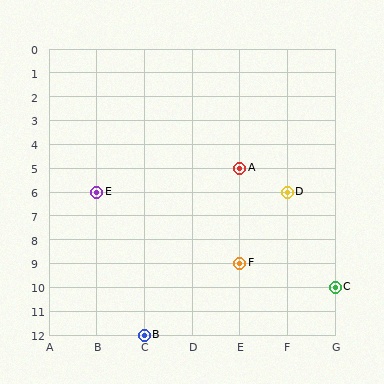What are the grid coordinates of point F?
Point F is at grid coordinates (E, 9).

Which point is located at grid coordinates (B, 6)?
Point E is at (B, 6).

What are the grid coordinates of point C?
Point C is at grid coordinates (G, 10).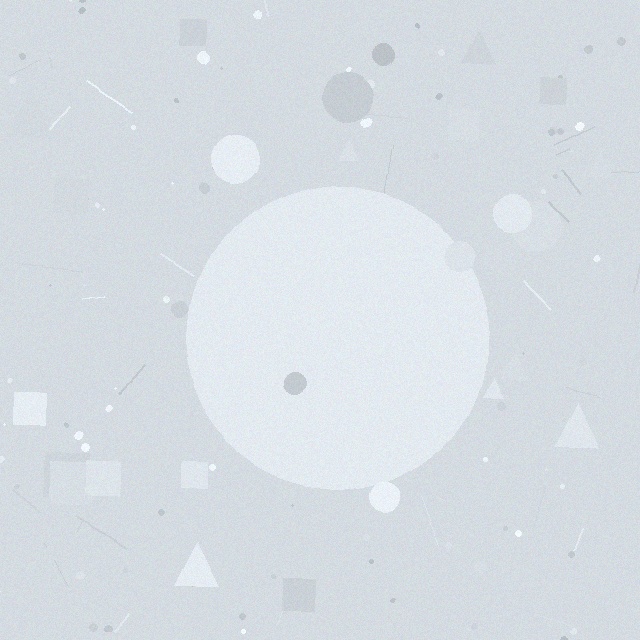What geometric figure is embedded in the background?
A circle is embedded in the background.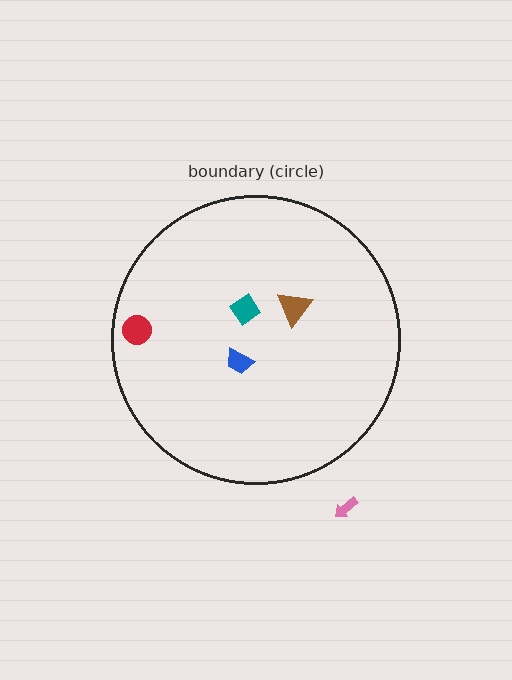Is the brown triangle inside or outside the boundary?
Inside.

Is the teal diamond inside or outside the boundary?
Inside.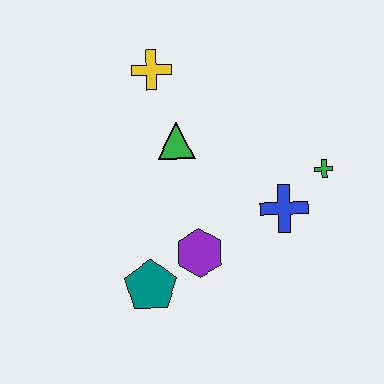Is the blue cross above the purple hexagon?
Yes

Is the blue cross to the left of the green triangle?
No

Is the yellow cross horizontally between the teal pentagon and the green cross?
Yes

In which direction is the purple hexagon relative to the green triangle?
The purple hexagon is below the green triangle.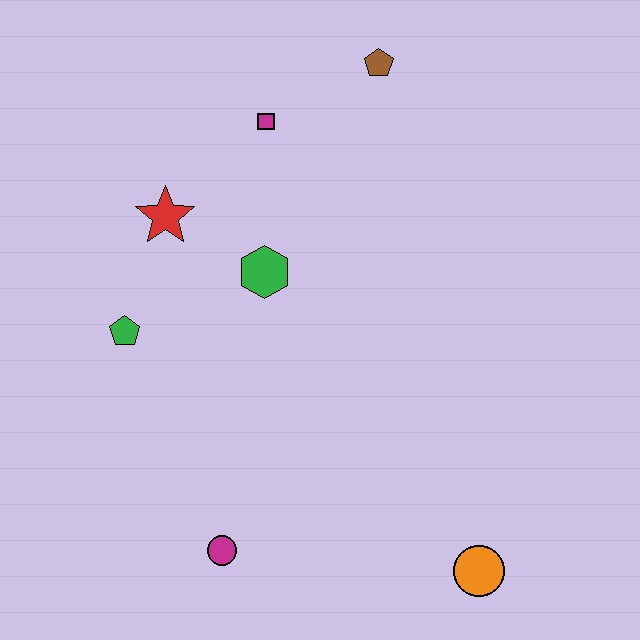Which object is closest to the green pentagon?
The red star is closest to the green pentagon.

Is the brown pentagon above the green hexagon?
Yes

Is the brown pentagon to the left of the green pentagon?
No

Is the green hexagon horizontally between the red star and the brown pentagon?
Yes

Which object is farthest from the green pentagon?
The orange circle is farthest from the green pentagon.